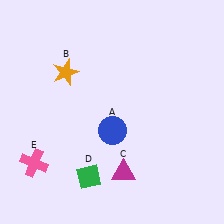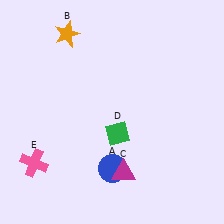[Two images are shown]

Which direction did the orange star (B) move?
The orange star (B) moved up.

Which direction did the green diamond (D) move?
The green diamond (D) moved up.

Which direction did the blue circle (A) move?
The blue circle (A) moved down.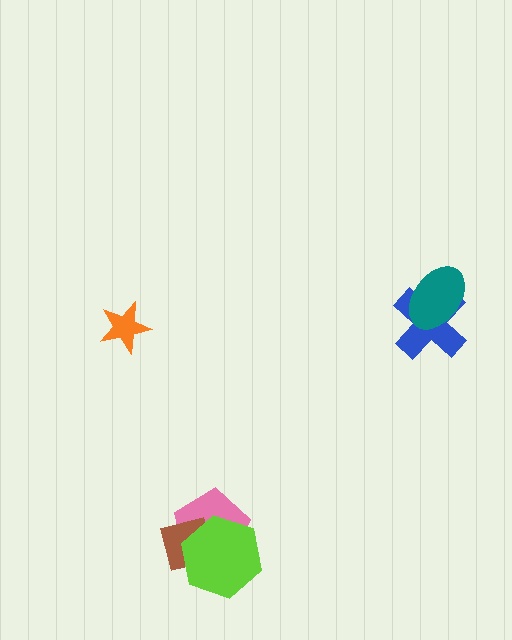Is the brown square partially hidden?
Yes, it is partially covered by another shape.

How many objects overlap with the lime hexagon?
2 objects overlap with the lime hexagon.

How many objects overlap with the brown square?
2 objects overlap with the brown square.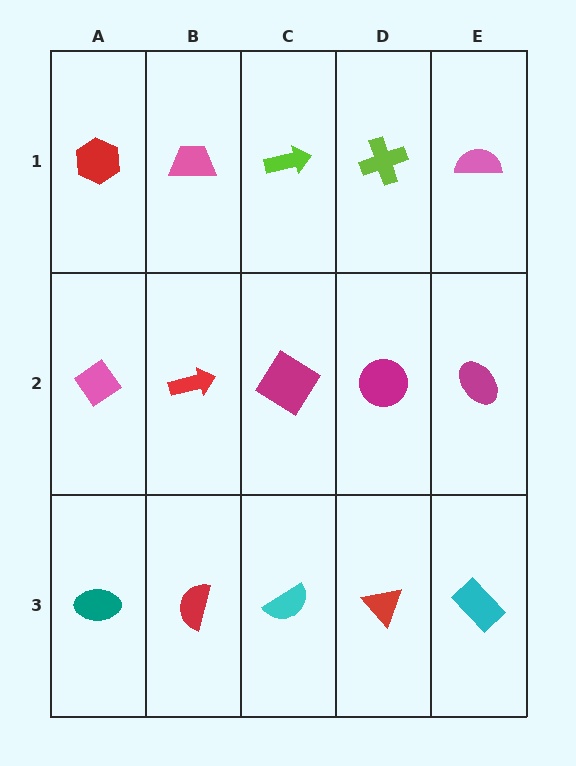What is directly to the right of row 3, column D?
A cyan rectangle.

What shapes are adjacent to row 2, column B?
A pink trapezoid (row 1, column B), a red semicircle (row 3, column B), a pink diamond (row 2, column A), a magenta diamond (row 2, column C).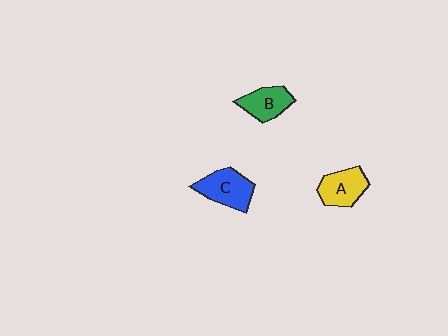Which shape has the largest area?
Shape C (blue).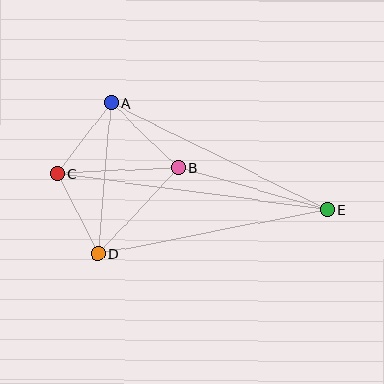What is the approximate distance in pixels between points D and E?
The distance between D and E is approximately 233 pixels.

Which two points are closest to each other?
Points A and C are closest to each other.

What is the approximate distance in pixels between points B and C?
The distance between B and C is approximately 121 pixels.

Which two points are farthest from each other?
Points C and E are farthest from each other.